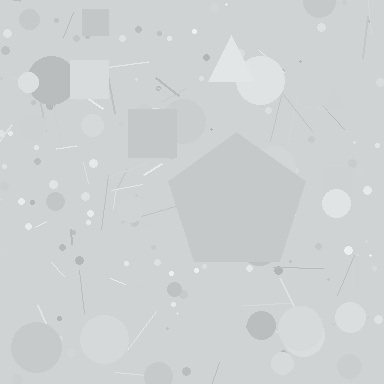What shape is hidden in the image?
A pentagon is hidden in the image.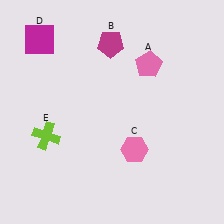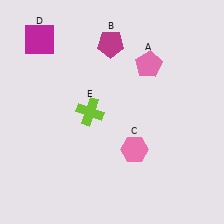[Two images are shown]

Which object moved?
The lime cross (E) moved right.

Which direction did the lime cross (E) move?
The lime cross (E) moved right.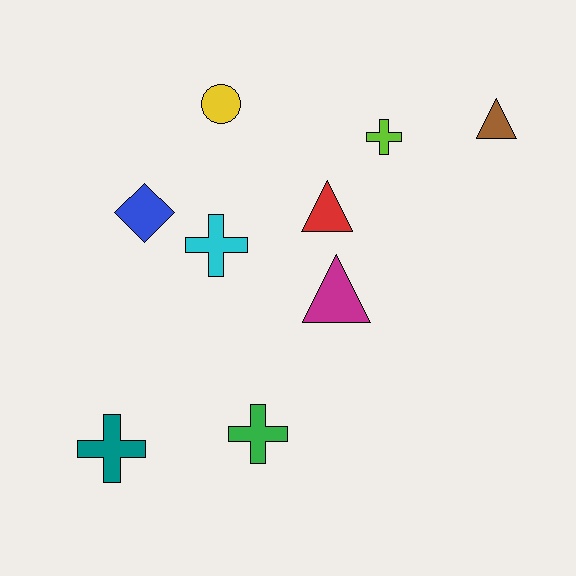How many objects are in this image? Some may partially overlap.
There are 9 objects.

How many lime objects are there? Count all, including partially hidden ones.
There is 1 lime object.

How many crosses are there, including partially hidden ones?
There are 4 crosses.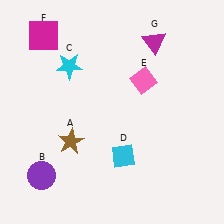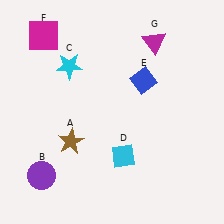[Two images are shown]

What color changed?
The diamond (E) changed from pink in Image 1 to blue in Image 2.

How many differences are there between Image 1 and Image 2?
There is 1 difference between the two images.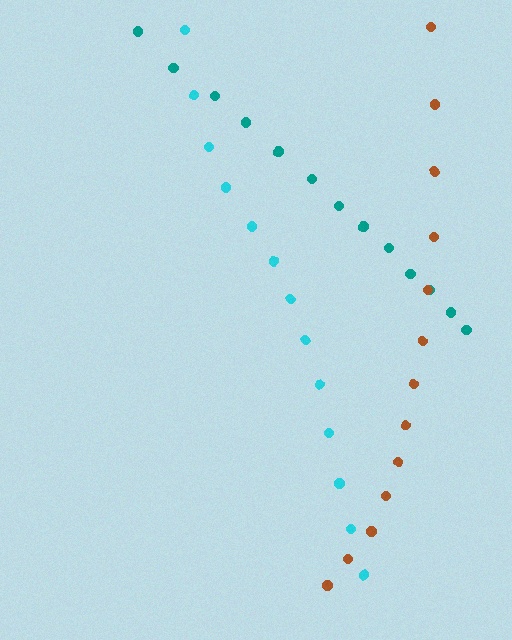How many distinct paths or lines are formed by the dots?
There are 3 distinct paths.